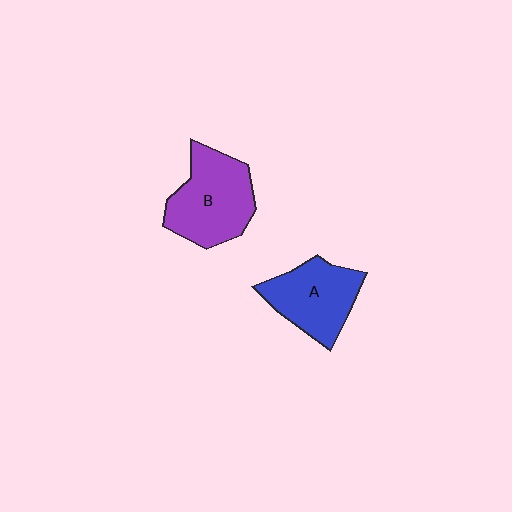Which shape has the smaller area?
Shape A (blue).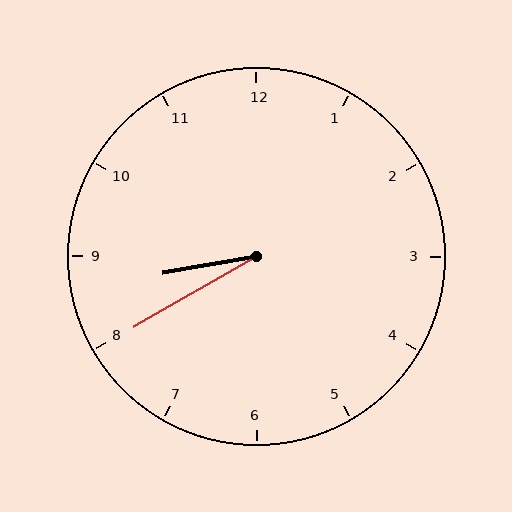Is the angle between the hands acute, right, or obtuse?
It is acute.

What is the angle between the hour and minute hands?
Approximately 20 degrees.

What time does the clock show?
8:40.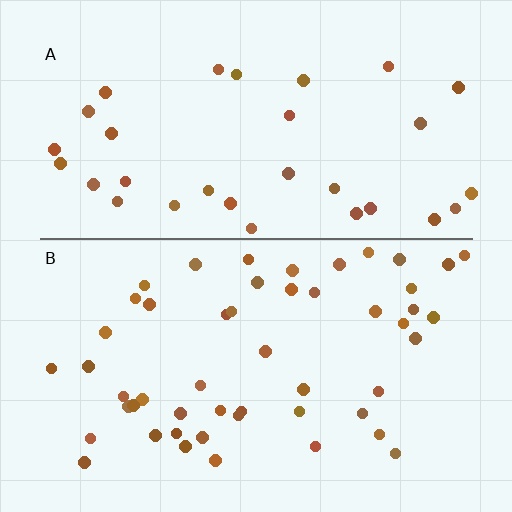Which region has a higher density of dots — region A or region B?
B (the bottom).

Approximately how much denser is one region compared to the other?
Approximately 1.6× — region B over region A.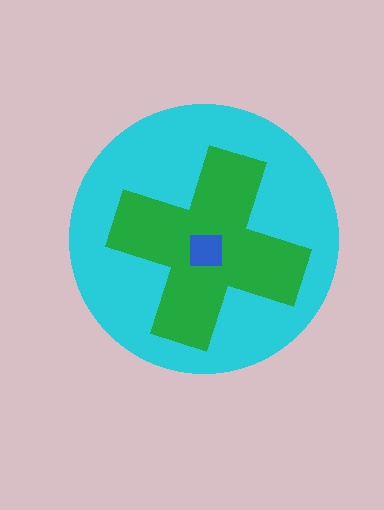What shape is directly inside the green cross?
The blue square.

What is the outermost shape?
The cyan circle.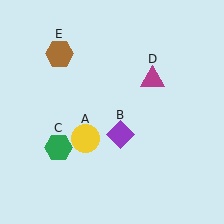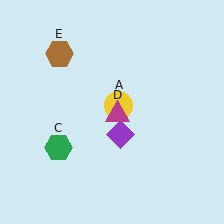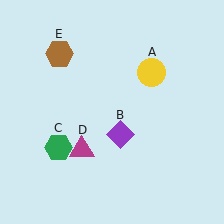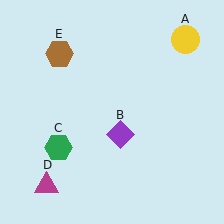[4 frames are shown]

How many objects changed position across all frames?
2 objects changed position: yellow circle (object A), magenta triangle (object D).